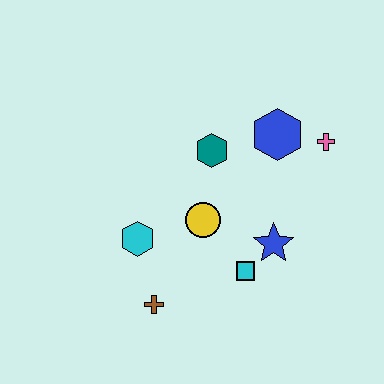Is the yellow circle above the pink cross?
No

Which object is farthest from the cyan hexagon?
The pink cross is farthest from the cyan hexagon.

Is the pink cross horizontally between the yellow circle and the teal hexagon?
No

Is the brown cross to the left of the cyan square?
Yes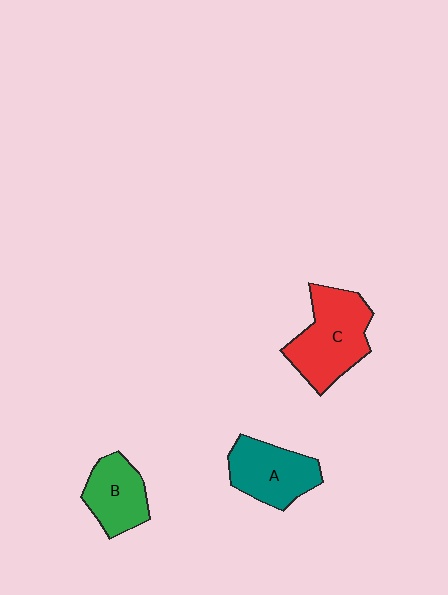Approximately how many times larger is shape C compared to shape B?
Approximately 1.5 times.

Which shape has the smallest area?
Shape B (green).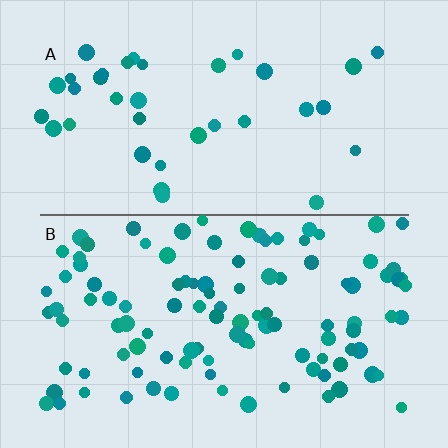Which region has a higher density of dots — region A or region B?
B (the bottom).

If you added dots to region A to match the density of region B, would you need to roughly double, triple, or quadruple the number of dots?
Approximately triple.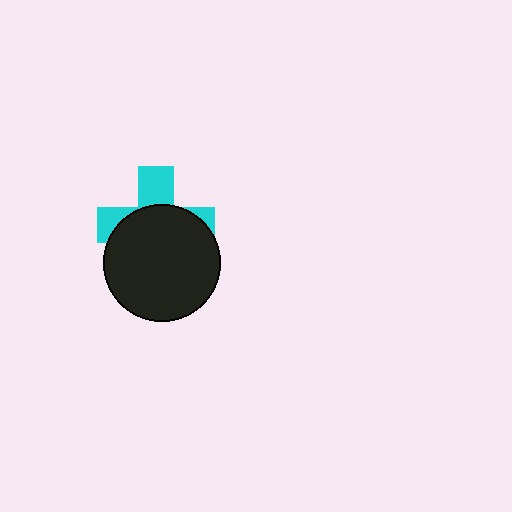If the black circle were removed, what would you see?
You would see the complete cyan cross.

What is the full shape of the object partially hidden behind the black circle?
The partially hidden object is a cyan cross.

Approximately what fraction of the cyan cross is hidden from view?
Roughly 64% of the cyan cross is hidden behind the black circle.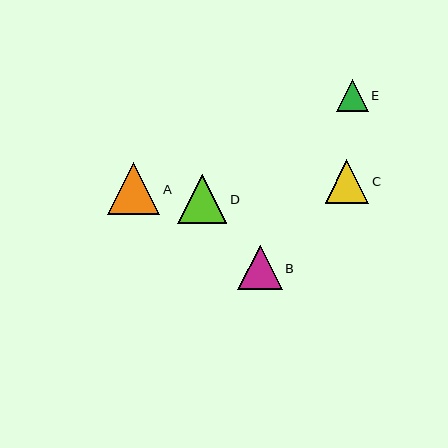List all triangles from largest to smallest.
From largest to smallest: A, D, B, C, E.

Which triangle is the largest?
Triangle A is the largest with a size of approximately 52 pixels.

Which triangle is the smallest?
Triangle E is the smallest with a size of approximately 32 pixels.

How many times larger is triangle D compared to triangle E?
Triangle D is approximately 1.5 times the size of triangle E.